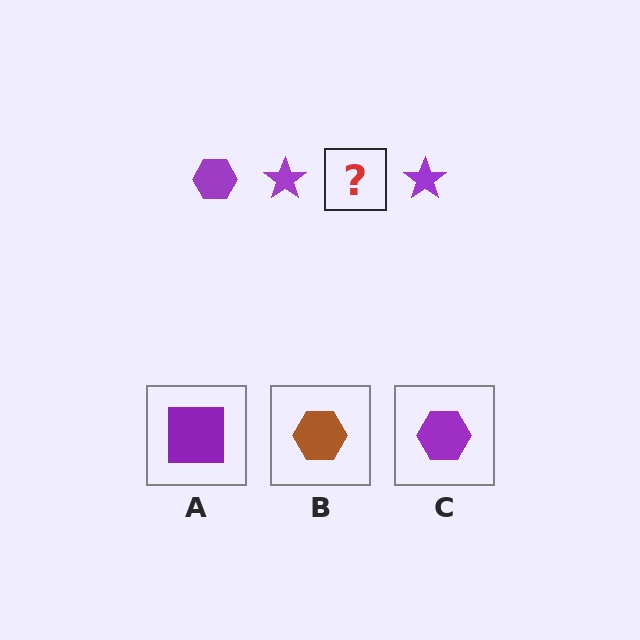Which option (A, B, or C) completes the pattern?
C.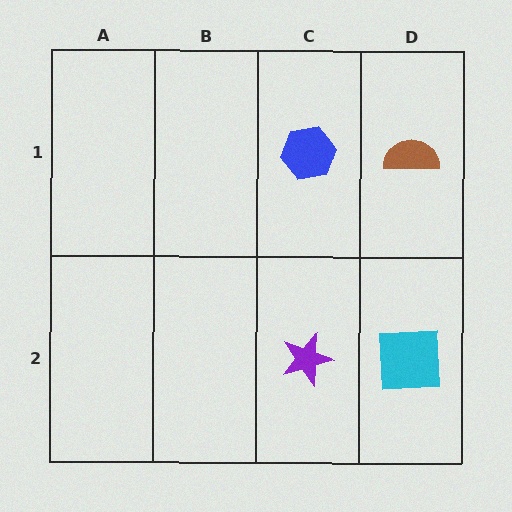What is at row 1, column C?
A blue hexagon.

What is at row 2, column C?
A purple star.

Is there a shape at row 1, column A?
No, that cell is empty.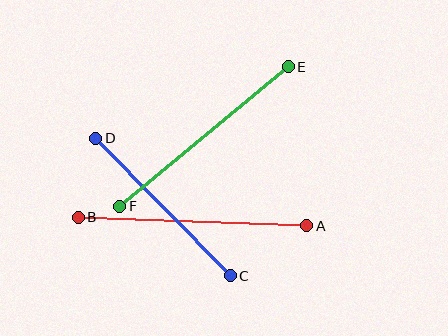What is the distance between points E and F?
The distance is approximately 219 pixels.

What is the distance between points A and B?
The distance is approximately 229 pixels.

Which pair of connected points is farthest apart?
Points A and B are farthest apart.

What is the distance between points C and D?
The distance is approximately 192 pixels.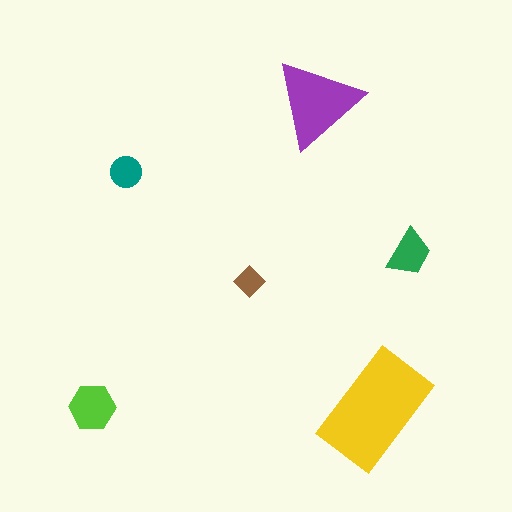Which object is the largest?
The yellow rectangle.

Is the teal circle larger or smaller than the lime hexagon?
Smaller.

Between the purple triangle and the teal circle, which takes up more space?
The purple triangle.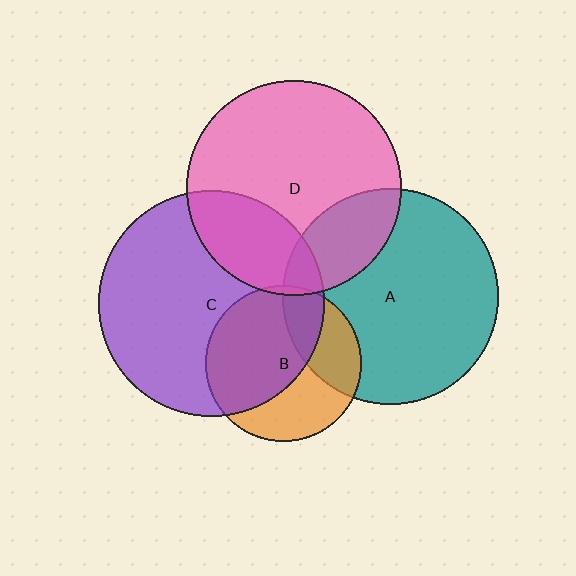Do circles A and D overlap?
Yes.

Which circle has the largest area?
Circle C (purple).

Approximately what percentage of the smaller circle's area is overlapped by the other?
Approximately 20%.